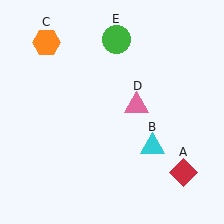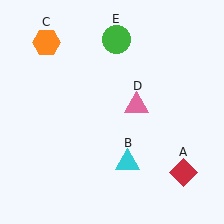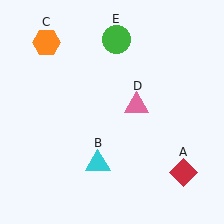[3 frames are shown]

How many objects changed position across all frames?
1 object changed position: cyan triangle (object B).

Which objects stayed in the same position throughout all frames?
Red diamond (object A) and orange hexagon (object C) and pink triangle (object D) and green circle (object E) remained stationary.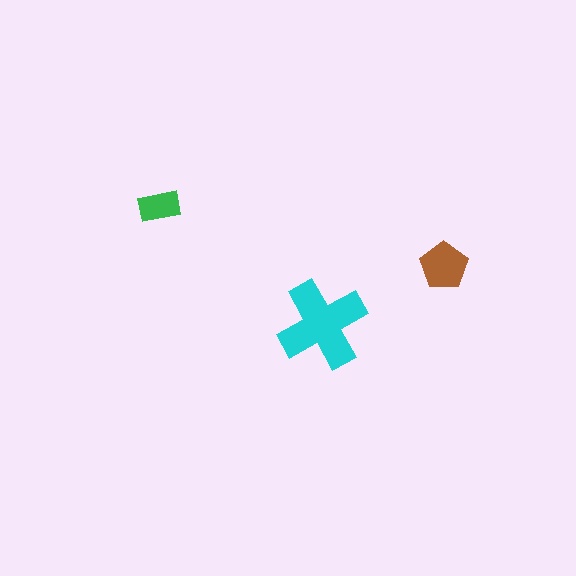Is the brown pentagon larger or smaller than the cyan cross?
Smaller.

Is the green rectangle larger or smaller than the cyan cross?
Smaller.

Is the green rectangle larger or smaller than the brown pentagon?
Smaller.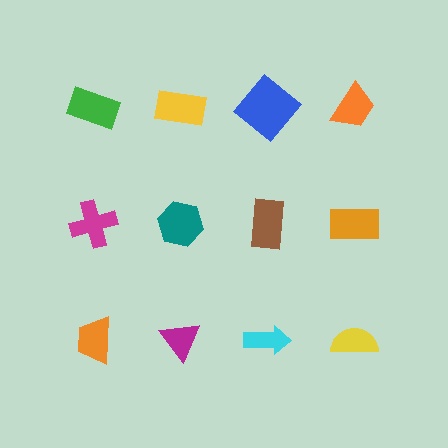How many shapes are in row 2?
4 shapes.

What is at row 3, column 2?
A magenta triangle.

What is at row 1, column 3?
A blue diamond.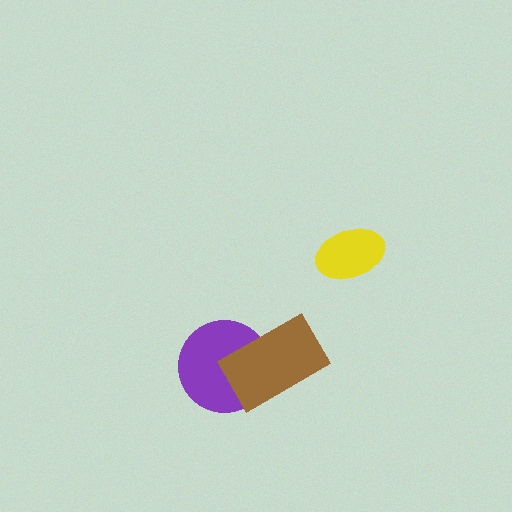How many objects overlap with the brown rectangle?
1 object overlaps with the brown rectangle.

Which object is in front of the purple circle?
The brown rectangle is in front of the purple circle.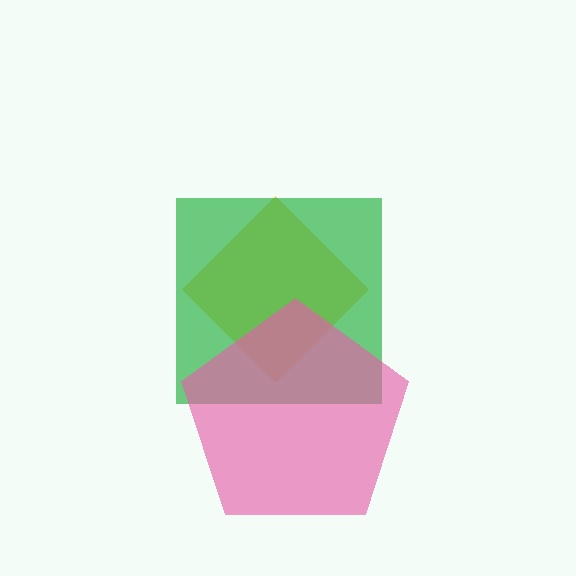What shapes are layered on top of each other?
The layered shapes are: a yellow diamond, a green square, a pink pentagon.